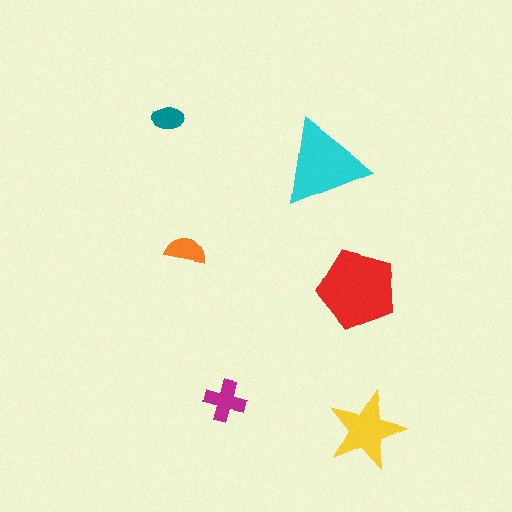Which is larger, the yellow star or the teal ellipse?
The yellow star.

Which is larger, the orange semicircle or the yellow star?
The yellow star.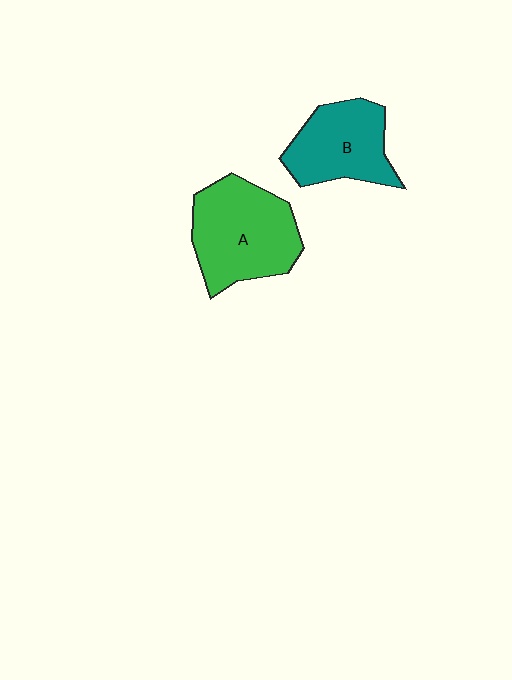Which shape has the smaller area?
Shape B (teal).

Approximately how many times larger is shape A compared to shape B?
Approximately 1.3 times.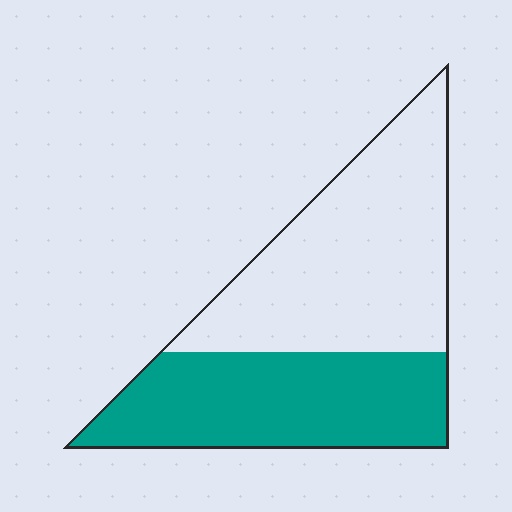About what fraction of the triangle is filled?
About two fifths (2/5).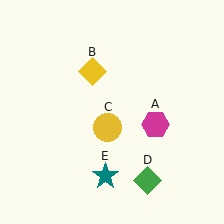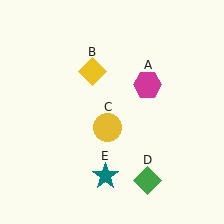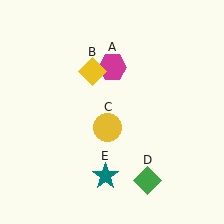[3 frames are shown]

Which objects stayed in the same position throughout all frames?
Yellow diamond (object B) and yellow circle (object C) and green diamond (object D) and teal star (object E) remained stationary.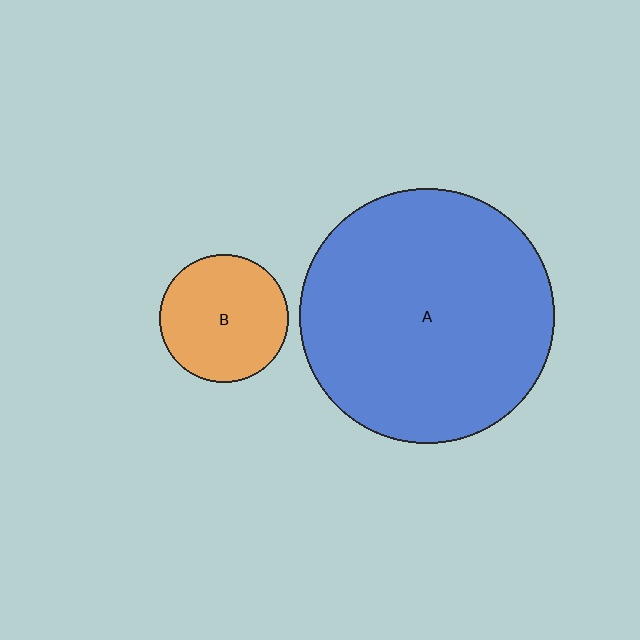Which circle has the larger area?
Circle A (blue).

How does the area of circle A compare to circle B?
Approximately 3.9 times.